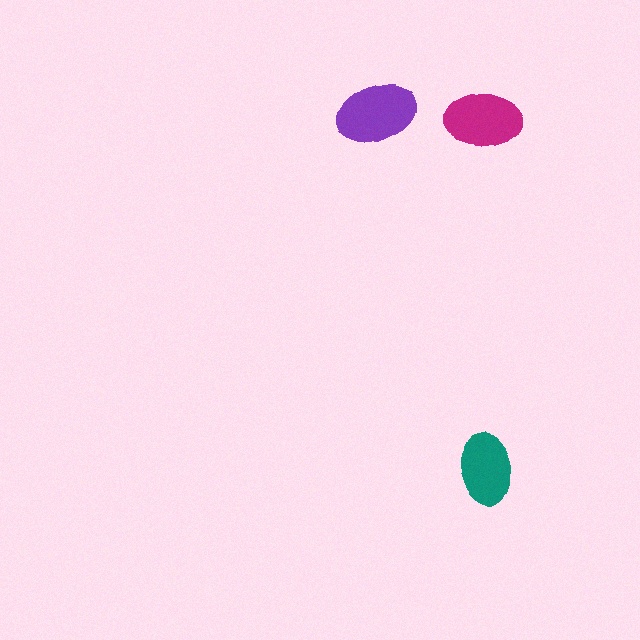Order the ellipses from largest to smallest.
the purple one, the magenta one, the teal one.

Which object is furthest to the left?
The purple ellipse is leftmost.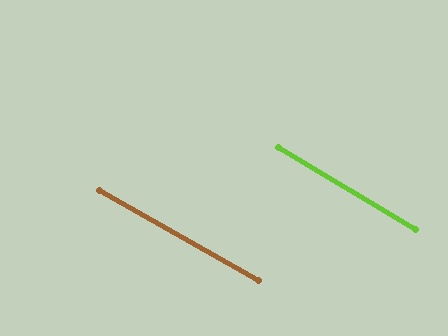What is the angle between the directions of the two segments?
Approximately 1 degree.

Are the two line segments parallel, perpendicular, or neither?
Parallel — their directions differ by only 1.5°.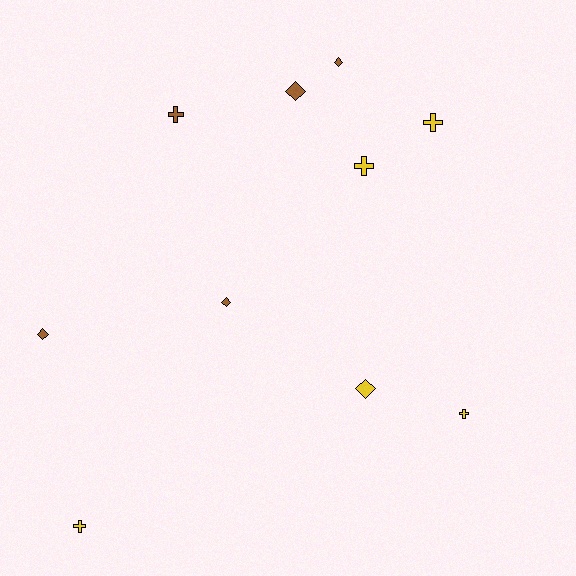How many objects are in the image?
There are 10 objects.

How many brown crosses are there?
There is 1 brown cross.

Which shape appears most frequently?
Cross, with 5 objects.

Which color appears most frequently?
Brown, with 5 objects.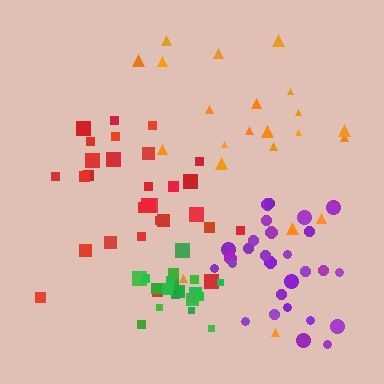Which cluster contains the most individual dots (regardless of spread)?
Red (29).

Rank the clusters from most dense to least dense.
green, purple, red, orange.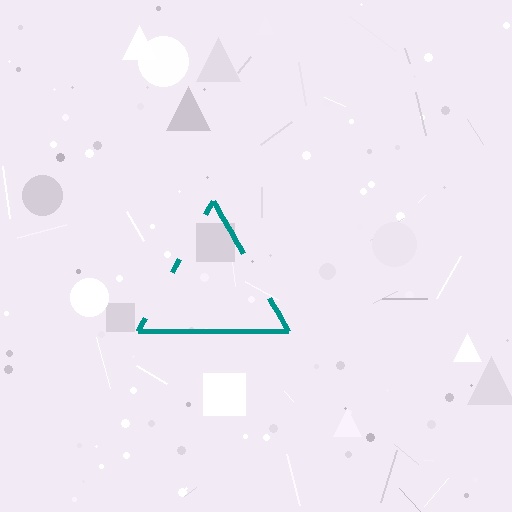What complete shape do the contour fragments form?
The contour fragments form a triangle.